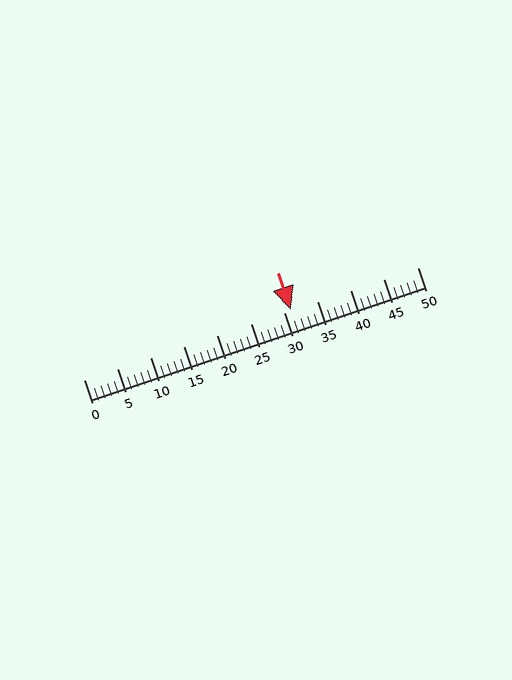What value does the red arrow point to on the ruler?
The red arrow points to approximately 31.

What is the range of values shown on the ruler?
The ruler shows values from 0 to 50.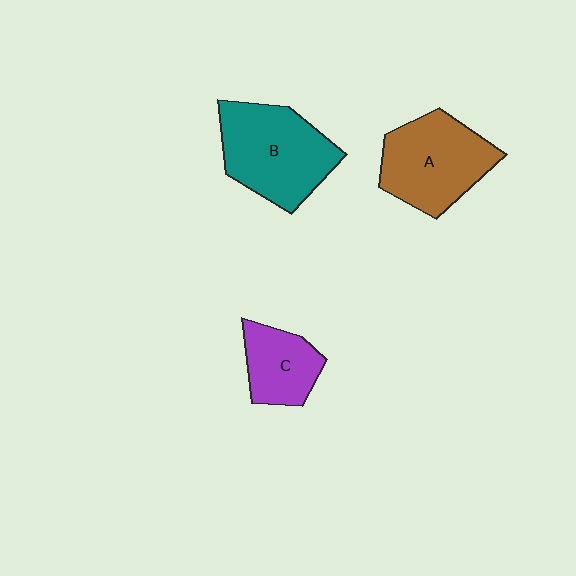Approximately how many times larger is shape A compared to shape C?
Approximately 1.6 times.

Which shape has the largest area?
Shape B (teal).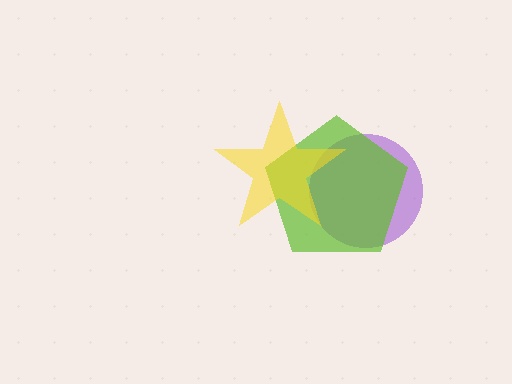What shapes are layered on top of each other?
The layered shapes are: a purple circle, a lime pentagon, a yellow star.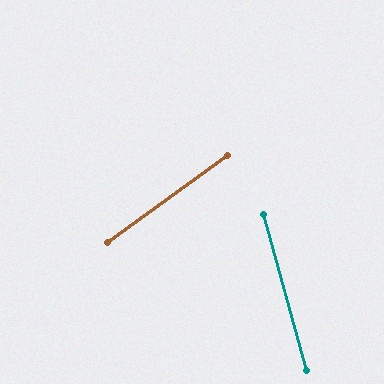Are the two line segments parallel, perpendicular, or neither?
Neither parallel nor perpendicular — they differ by about 69°.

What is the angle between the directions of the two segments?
Approximately 69 degrees.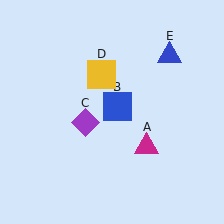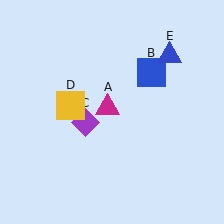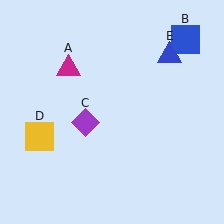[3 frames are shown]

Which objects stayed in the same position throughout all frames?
Purple diamond (object C) and blue triangle (object E) remained stationary.